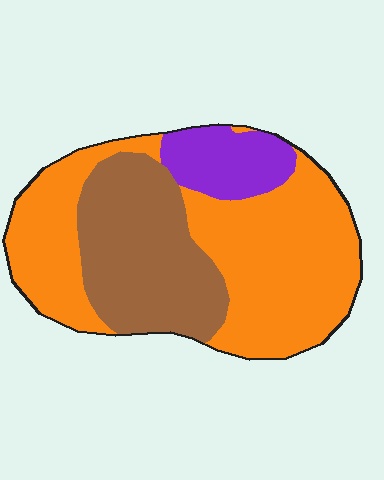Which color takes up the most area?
Orange, at roughly 55%.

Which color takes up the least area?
Purple, at roughly 10%.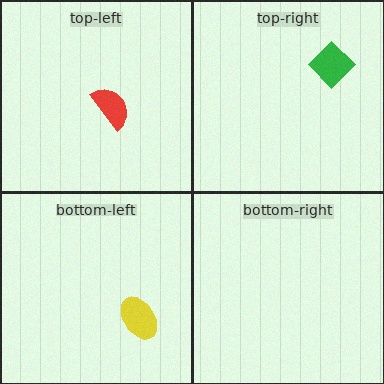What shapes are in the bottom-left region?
The yellow ellipse.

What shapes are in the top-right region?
The green diamond.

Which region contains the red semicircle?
The top-left region.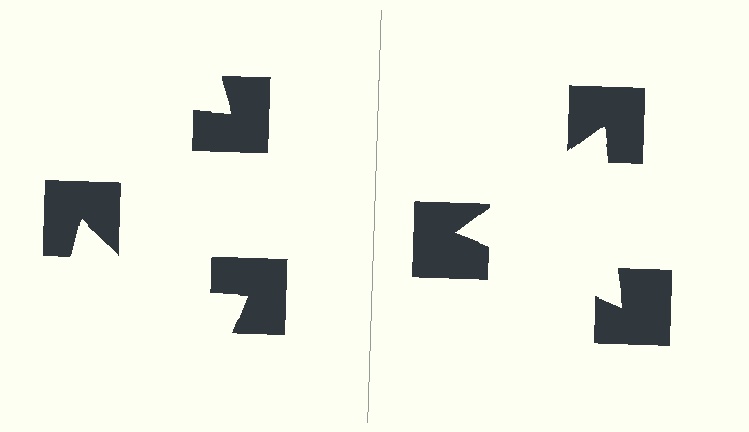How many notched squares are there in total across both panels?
6 — 3 on each side.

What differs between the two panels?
The notched squares are positioned identically on both sides; only the wedge orientations differ. On the right they align to a triangle; on the left they are misaligned.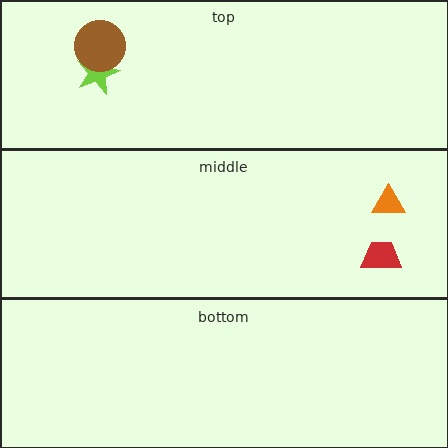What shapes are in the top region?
The lime star, the brown circle.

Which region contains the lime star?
The top region.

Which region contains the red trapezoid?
The middle region.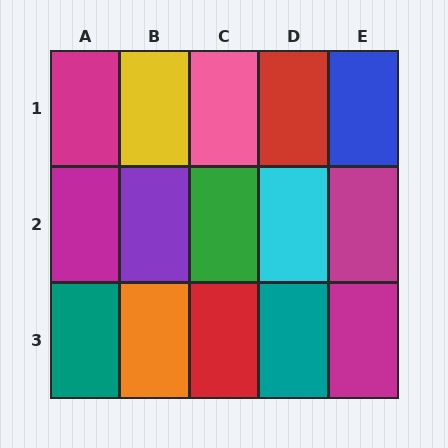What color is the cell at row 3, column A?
Teal.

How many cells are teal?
2 cells are teal.